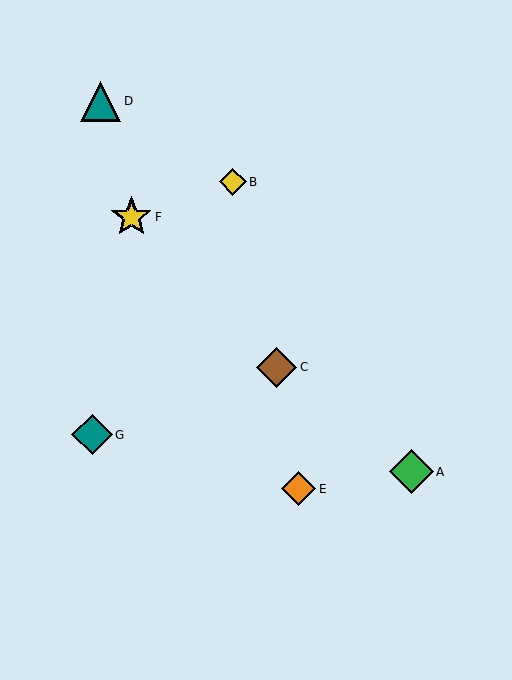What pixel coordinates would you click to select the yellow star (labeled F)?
Click at (131, 217) to select the yellow star F.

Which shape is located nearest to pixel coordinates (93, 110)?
The teal triangle (labeled D) at (101, 101) is nearest to that location.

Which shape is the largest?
The green diamond (labeled A) is the largest.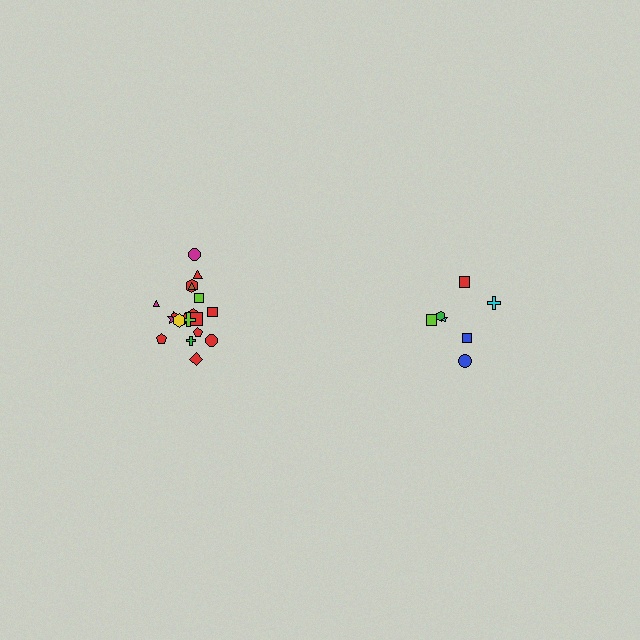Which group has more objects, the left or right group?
The left group.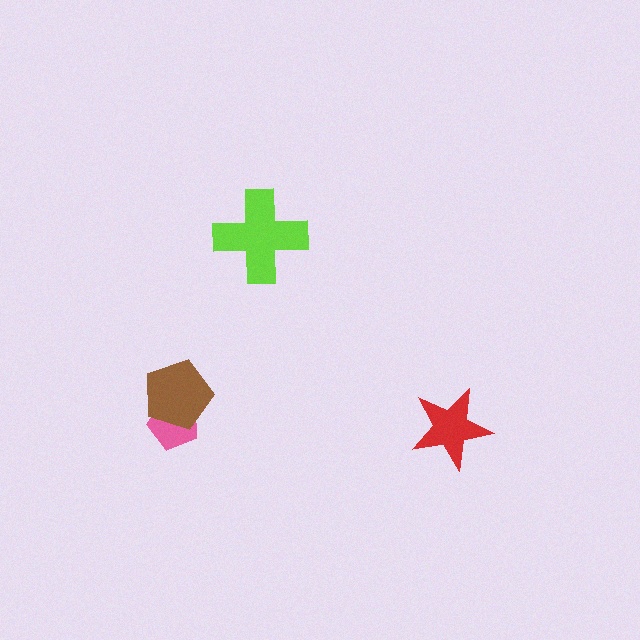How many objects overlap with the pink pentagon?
1 object overlaps with the pink pentagon.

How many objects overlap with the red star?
0 objects overlap with the red star.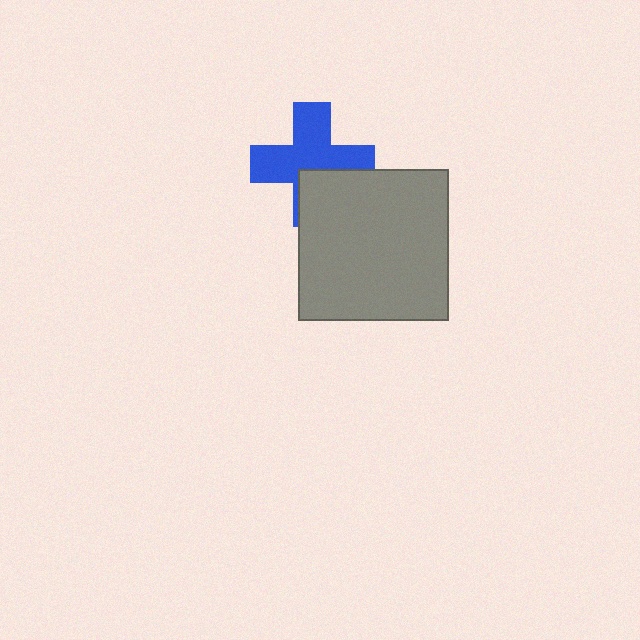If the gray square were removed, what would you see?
You would see the complete blue cross.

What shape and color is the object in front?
The object in front is a gray square.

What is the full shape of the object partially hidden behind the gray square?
The partially hidden object is a blue cross.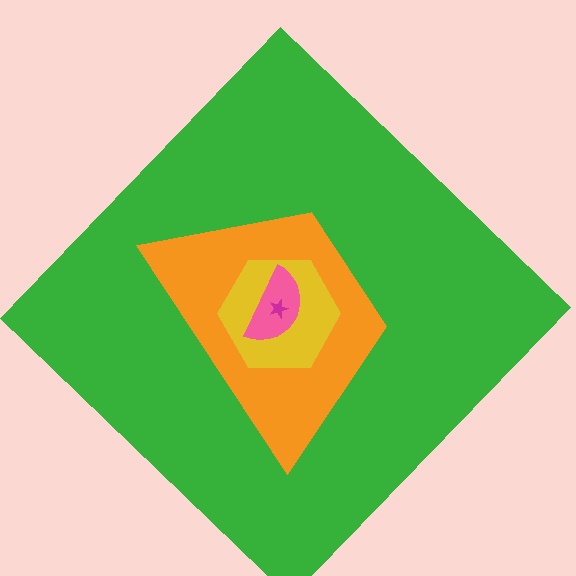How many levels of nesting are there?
5.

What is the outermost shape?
The green diamond.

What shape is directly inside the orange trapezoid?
The yellow hexagon.